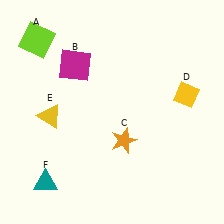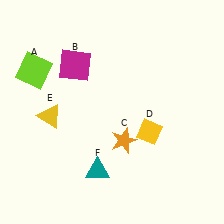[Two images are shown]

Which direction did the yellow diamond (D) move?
The yellow diamond (D) moved left.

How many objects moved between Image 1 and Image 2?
3 objects moved between the two images.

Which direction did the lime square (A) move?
The lime square (A) moved down.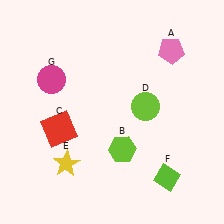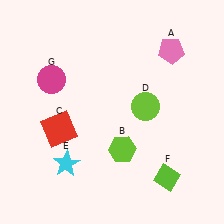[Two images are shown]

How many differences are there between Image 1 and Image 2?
There is 1 difference between the two images.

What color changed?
The star (E) changed from yellow in Image 1 to cyan in Image 2.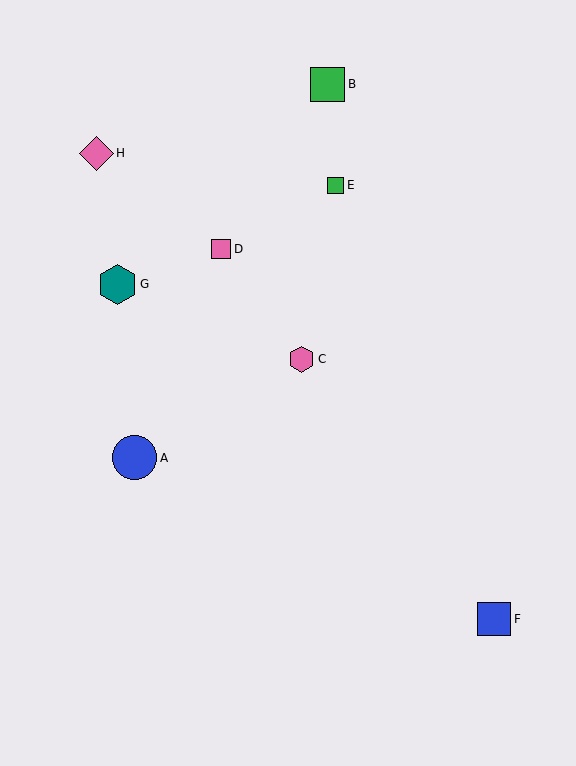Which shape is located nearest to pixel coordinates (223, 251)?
The pink square (labeled D) at (221, 249) is nearest to that location.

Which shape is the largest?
The blue circle (labeled A) is the largest.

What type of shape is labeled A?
Shape A is a blue circle.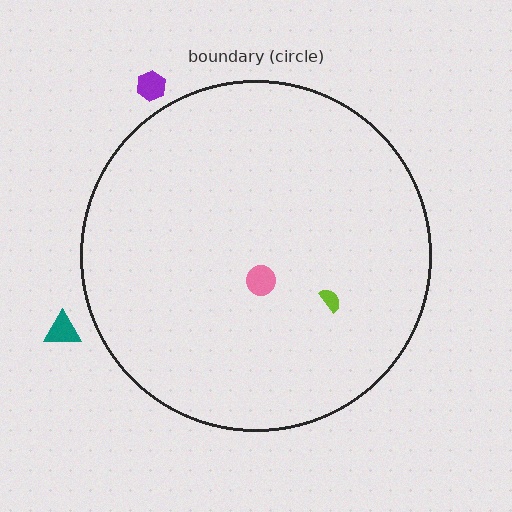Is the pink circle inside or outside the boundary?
Inside.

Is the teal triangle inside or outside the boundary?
Outside.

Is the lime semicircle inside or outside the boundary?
Inside.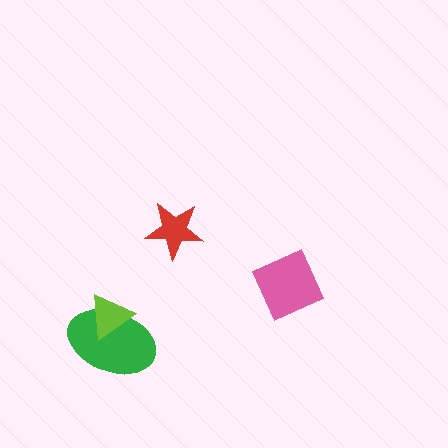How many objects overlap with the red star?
0 objects overlap with the red star.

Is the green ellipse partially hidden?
Yes, it is partially covered by another shape.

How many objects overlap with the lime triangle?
1 object overlaps with the lime triangle.